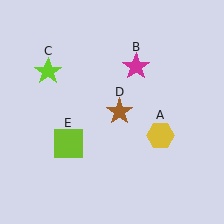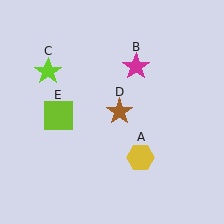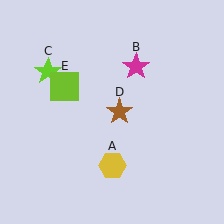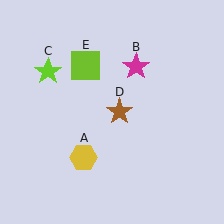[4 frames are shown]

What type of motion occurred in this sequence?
The yellow hexagon (object A), lime square (object E) rotated clockwise around the center of the scene.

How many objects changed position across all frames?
2 objects changed position: yellow hexagon (object A), lime square (object E).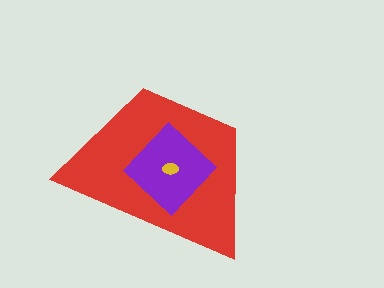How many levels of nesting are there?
3.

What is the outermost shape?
The red trapezoid.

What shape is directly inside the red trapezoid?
The purple diamond.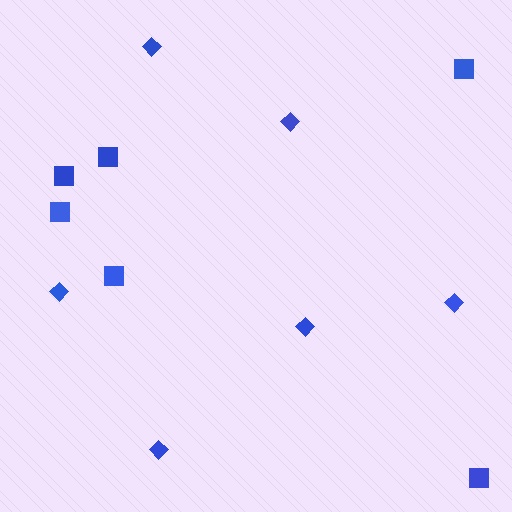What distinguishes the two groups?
There are 2 groups: one group of diamonds (6) and one group of squares (6).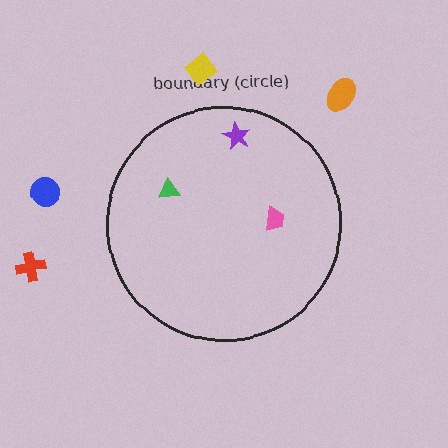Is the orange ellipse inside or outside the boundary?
Outside.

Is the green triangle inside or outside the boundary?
Inside.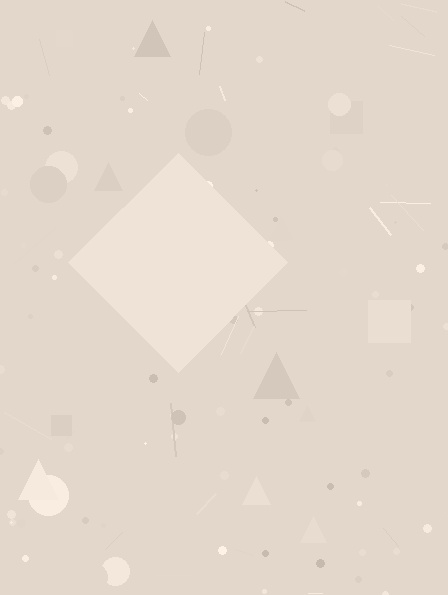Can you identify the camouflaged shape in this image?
The camouflaged shape is a diamond.